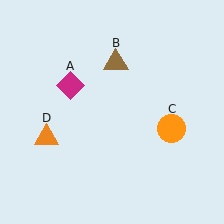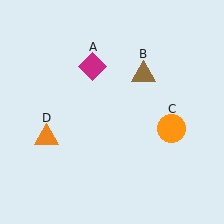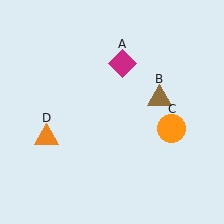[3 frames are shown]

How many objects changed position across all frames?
2 objects changed position: magenta diamond (object A), brown triangle (object B).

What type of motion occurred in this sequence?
The magenta diamond (object A), brown triangle (object B) rotated clockwise around the center of the scene.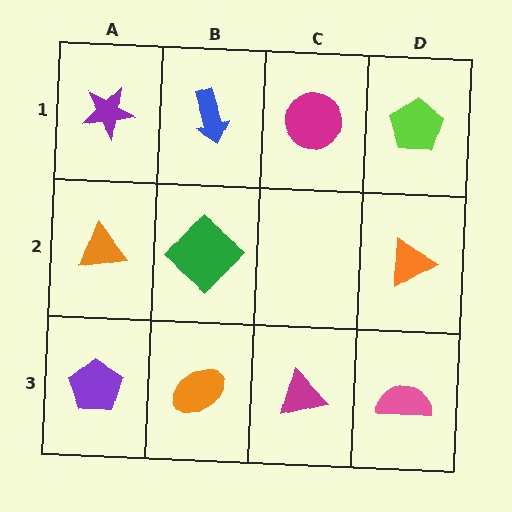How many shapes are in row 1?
4 shapes.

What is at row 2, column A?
An orange triangle.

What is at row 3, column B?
An orange ellipse.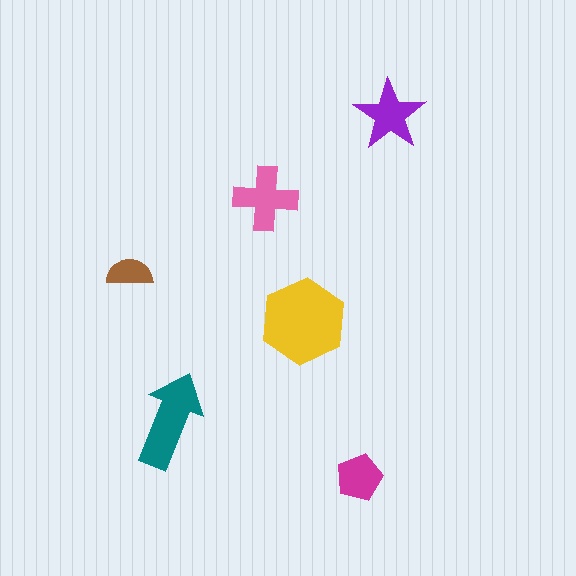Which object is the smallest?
The brown semicircle.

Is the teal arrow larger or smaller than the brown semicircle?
Larger.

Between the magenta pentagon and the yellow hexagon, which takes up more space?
The yellow hexagon.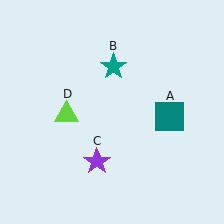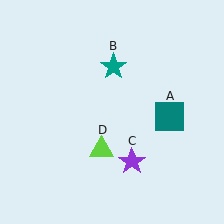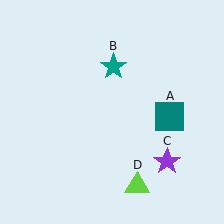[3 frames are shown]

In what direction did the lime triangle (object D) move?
The lime triangle (object D) moved down and to the right.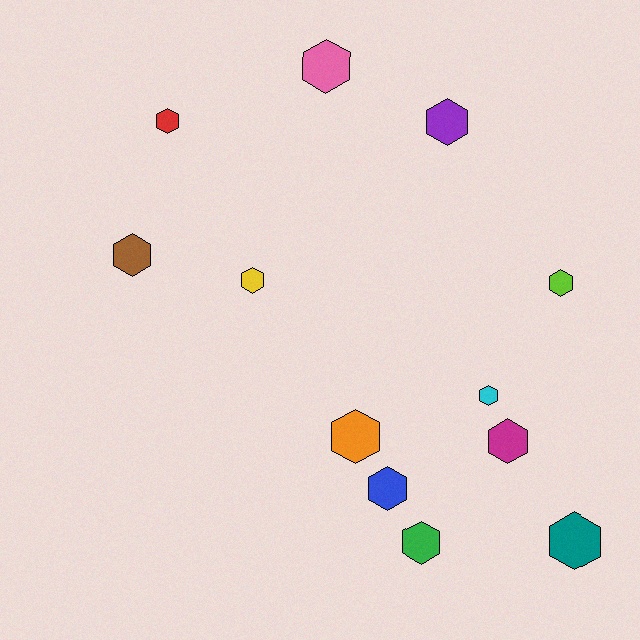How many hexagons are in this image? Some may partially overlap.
There are 12 hexagons.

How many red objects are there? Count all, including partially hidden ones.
There is 1 red object.